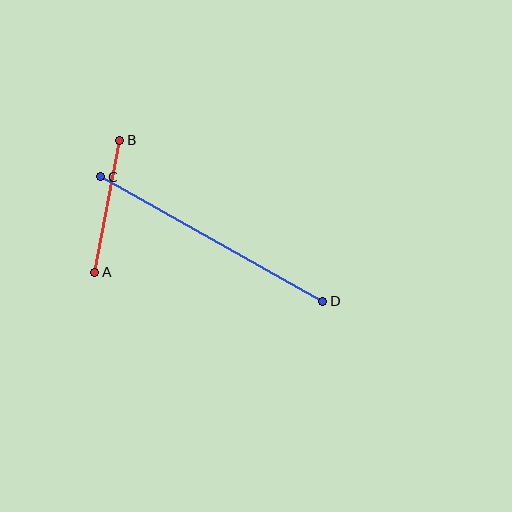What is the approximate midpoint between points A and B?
The midpoint is at approximately (107, 206) pixels.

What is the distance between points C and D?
The distance is approximately 254 pixels.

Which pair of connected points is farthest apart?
Points C and D are farthest apart.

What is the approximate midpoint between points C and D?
The midpoint is at approximately (212, 239) pixels.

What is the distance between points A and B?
The distance is approximately 134 pixels.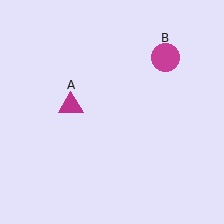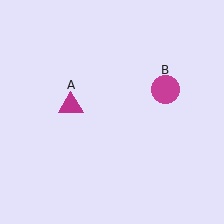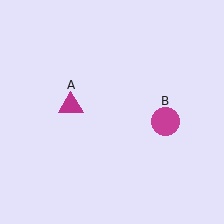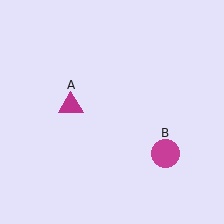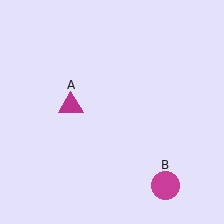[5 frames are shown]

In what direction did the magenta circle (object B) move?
The magenta circle (object B) moved down.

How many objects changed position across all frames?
1 object changed position: magenta circle (object B).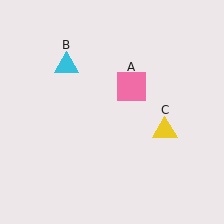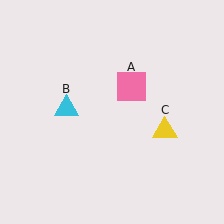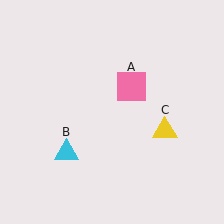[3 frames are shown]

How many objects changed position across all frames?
1 object changed position: cyan triangle (object B).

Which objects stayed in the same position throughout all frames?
Pink square (object A) and yellow triangle (object C) remained stationary.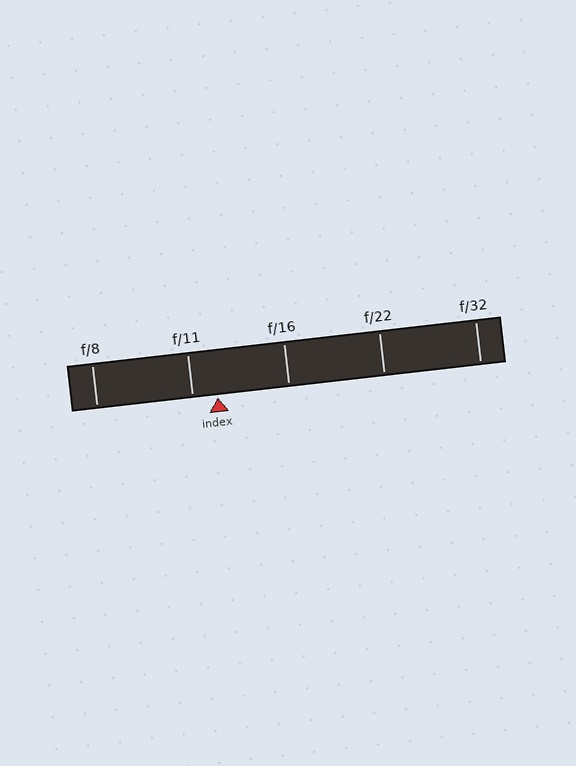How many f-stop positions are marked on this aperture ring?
There are 5 f-stop positions marked.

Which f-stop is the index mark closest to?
The index mark is closest to f/11.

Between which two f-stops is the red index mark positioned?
The index mark is between f/11 and f/16.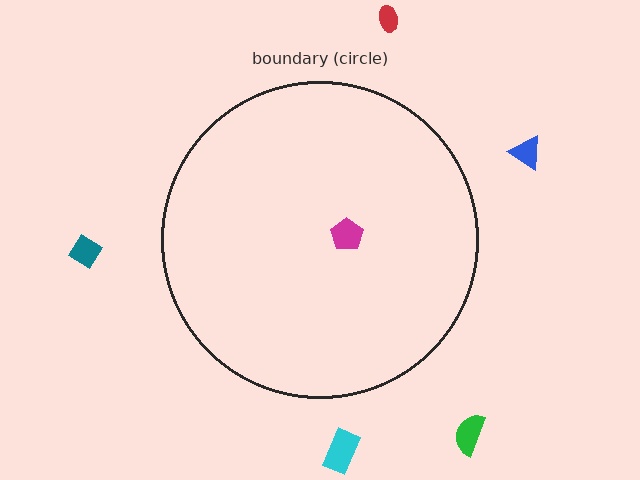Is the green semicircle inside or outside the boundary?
Outside.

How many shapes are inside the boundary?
1 inside, 5 outside.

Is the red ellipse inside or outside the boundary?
Outside.